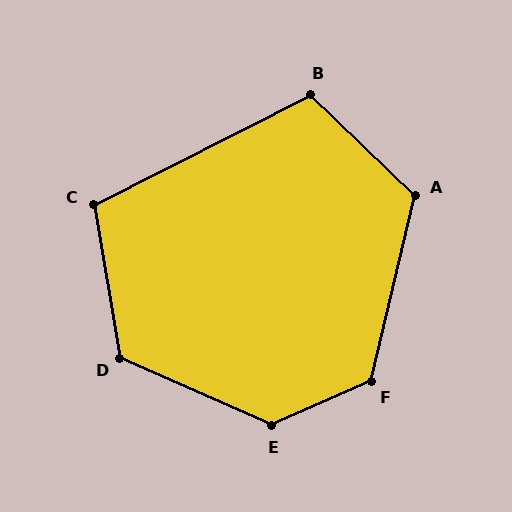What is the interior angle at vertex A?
Approximately 121 degrees (obtuse).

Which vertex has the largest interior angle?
E, at approximately 132 degrees.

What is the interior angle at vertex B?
Approximately 109 degrees (obtuse).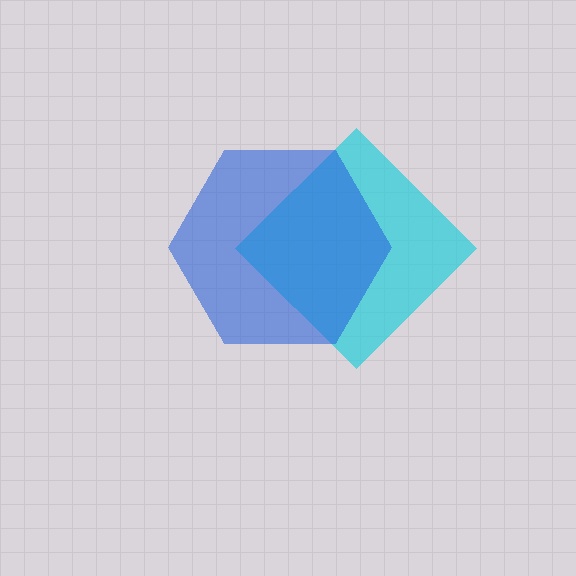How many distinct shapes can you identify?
There are 2 distinct shapes: a cyan diamond, a blue hexagon.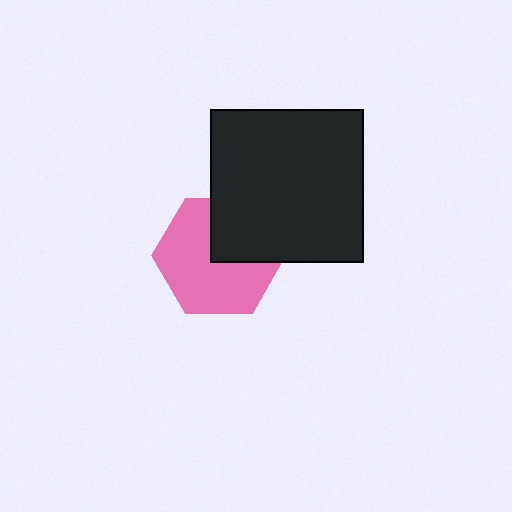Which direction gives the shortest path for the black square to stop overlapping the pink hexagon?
Moving toward the upper-right gives the shortest separation.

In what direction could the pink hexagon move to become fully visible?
The pink hexagon could move toward the lower-left. That would shift it out from behind the black square entirely.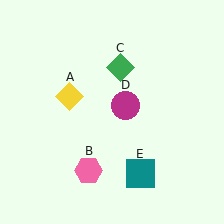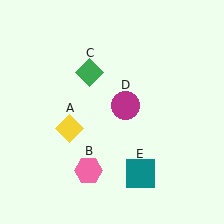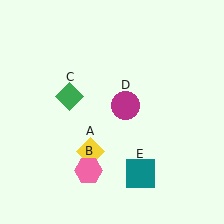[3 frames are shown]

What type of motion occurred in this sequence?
The yellow diamond (object A), green diamond (object C) rotated counterclockwise around the center of the scene.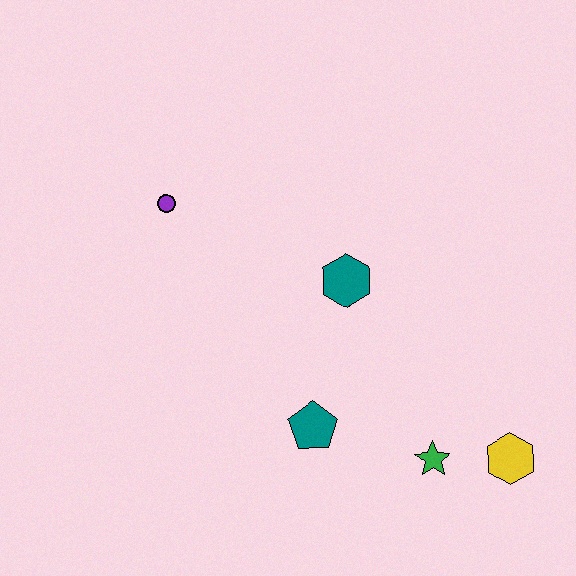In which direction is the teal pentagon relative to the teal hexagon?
The teal pentagon is below the teal hexagon.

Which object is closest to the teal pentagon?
The green star is closest to the teal pentagon.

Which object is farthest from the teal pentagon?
The purple circle is farthest from the teal pentagon.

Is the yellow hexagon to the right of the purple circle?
Yes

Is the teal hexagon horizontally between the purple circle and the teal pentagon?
No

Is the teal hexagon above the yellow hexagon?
Yes